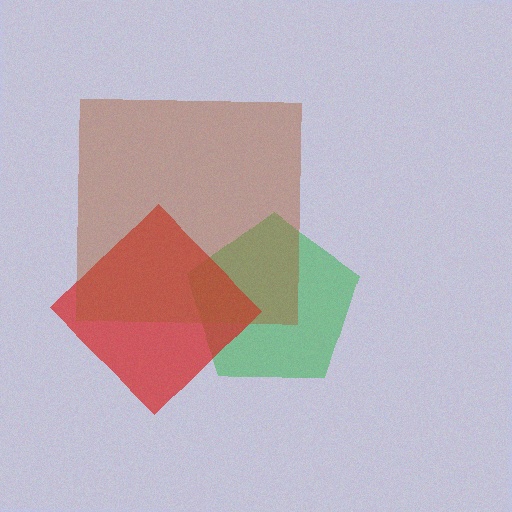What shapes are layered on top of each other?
The layered shapes are: a green pentagon, a red diamond, a brown square.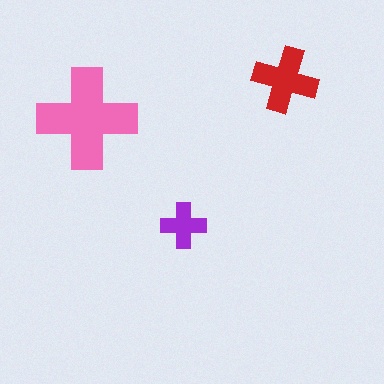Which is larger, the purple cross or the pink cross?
The pink one.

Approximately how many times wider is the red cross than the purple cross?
About 1.5 times wider.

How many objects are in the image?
There are 3 objects in the image.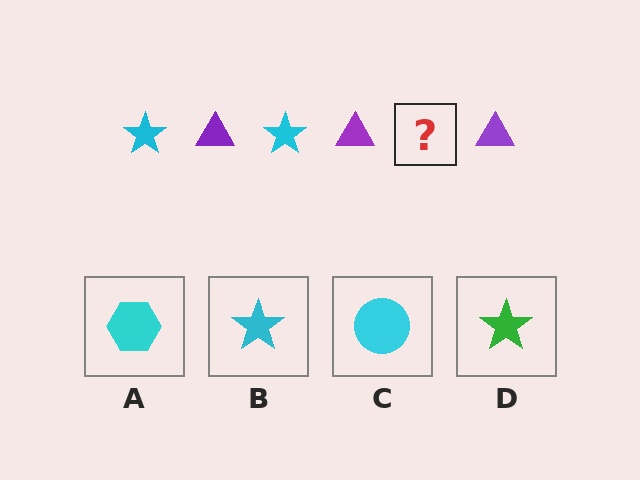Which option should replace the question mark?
Option B.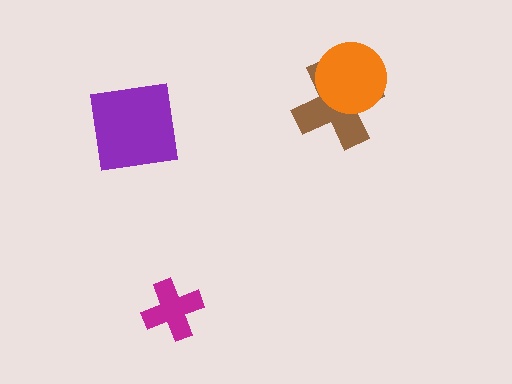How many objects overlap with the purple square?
0 objects overlap with the purple square.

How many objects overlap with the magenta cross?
0 objects overlap with the magenta cross.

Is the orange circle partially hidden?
No, no other shape covers it.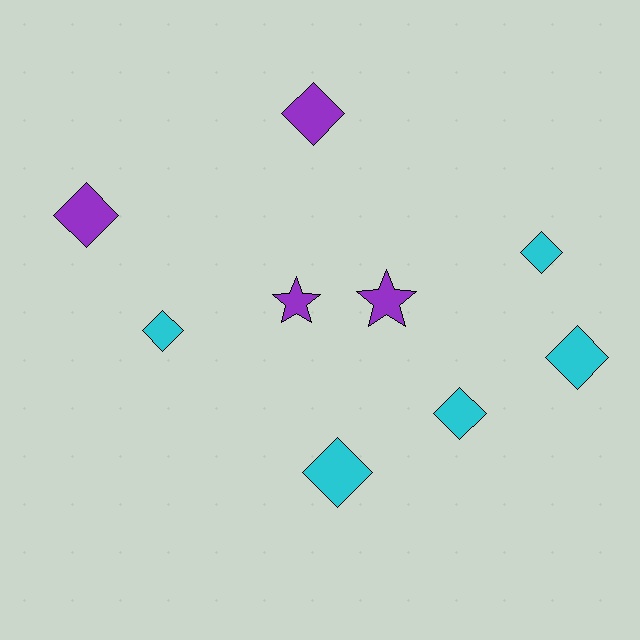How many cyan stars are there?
There are no cyan stars.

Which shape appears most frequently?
Diamond, with 7 objects.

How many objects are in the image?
There are 9 objects.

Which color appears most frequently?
Cyan, with 5 objects.